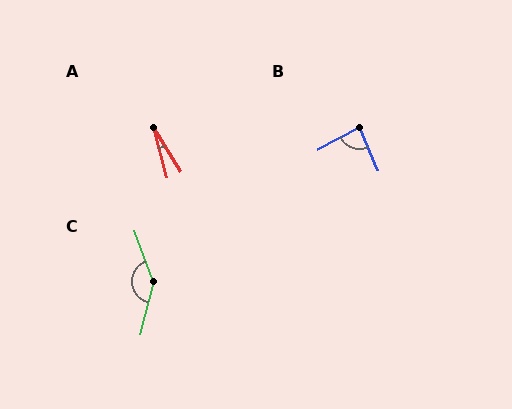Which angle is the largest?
C, at approximately 146 degrees.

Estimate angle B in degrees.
Approximately 84 degrees.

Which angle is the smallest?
A, at approximately 17 degrees.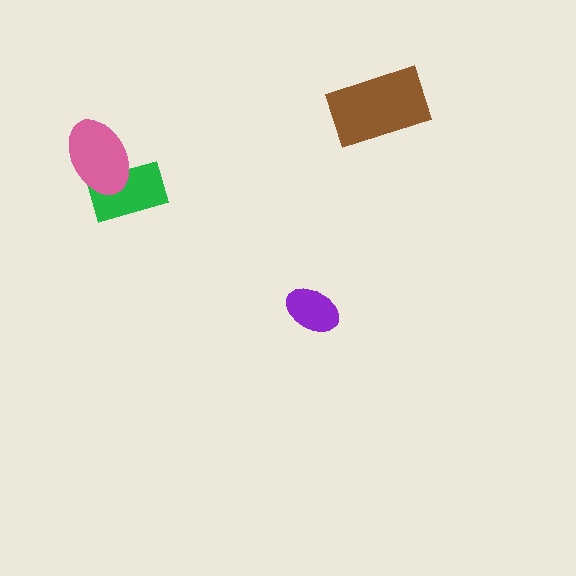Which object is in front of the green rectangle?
The pink ellipse is in front of the green rectangle.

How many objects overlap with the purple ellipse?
0 objects overlap with the purple ellipse.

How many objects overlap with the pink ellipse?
1 object overlaps with the pink ellipse.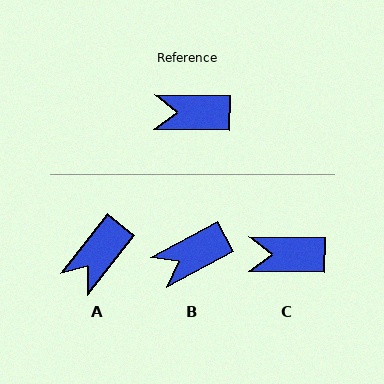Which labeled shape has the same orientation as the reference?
C.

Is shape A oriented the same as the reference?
No, it is off by about 53 degrees.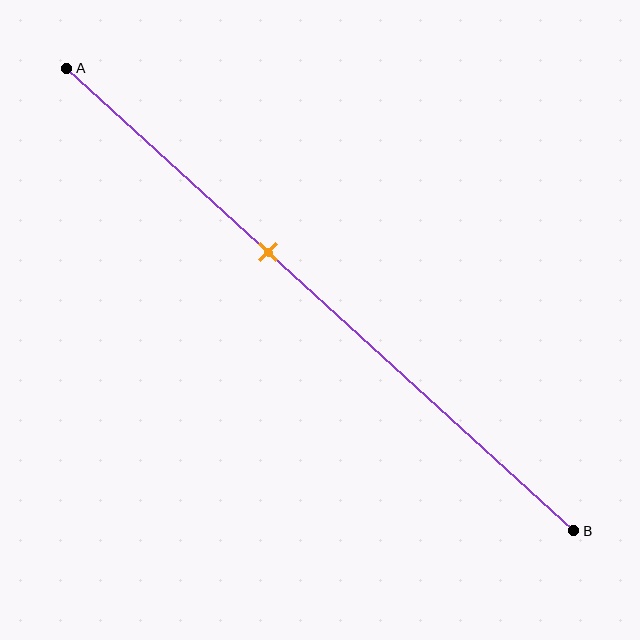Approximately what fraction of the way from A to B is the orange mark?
The orange mark is approximately 40% of the way from A to B.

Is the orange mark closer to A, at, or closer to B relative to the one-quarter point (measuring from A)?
The orange mark is closer to point B than the one-quarter point of segment AB.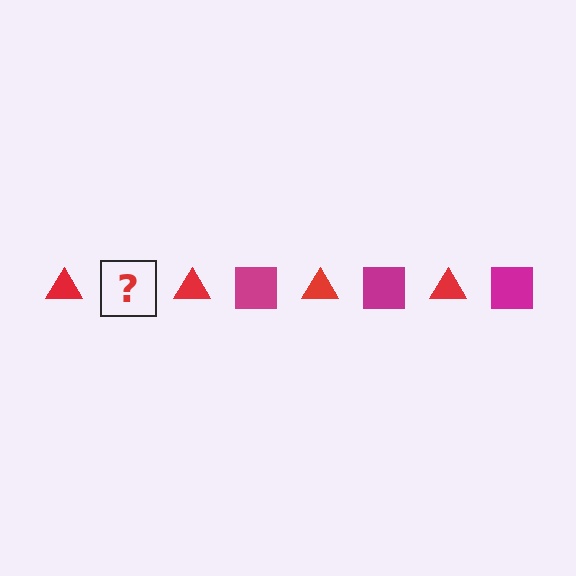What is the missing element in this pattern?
The missing element is a magenta square.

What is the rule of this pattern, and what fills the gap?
The rule is that the pattern alternates between red triangle and magenta square. The gap should be filled with a magenta square.